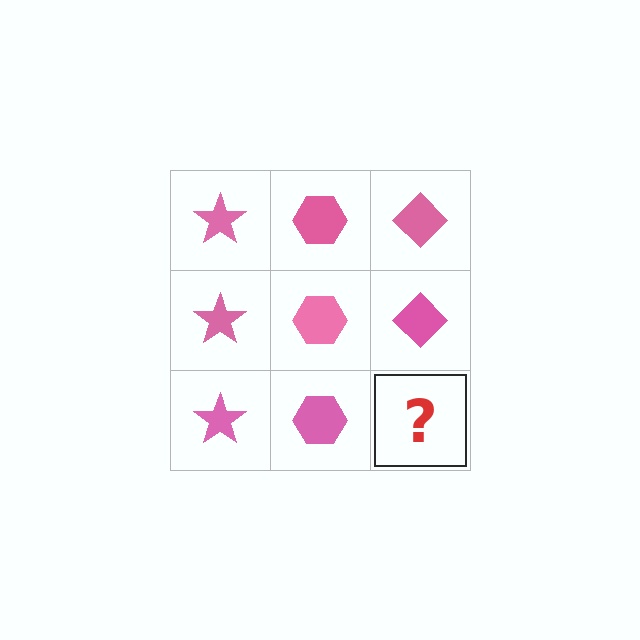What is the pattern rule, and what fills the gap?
The rule is that each column has a consistent shape. The gap should be filled with a pink diamond.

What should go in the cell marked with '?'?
The missing cell should contain a pink diamond.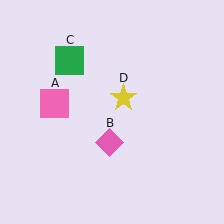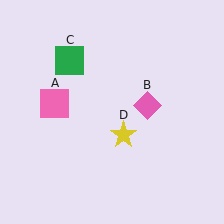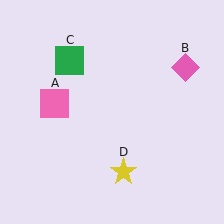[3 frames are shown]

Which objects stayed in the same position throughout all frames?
Pink square (object A) and green square (object C) remained stationary.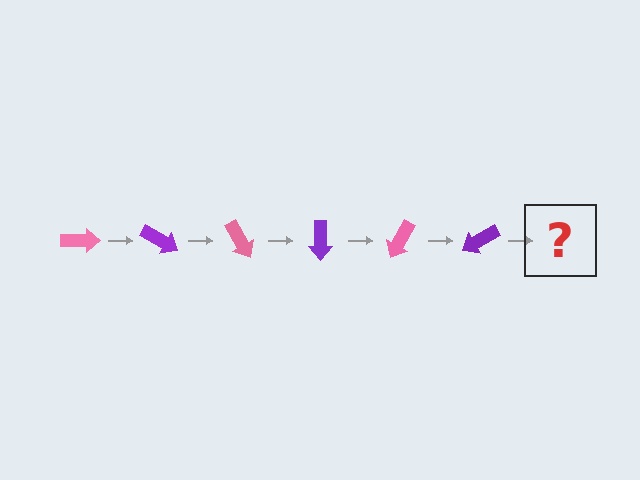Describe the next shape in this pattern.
It should be a pink arrow, rotated 180 degrees from the start.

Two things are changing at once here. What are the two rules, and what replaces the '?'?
The two rules are that it rotates 30 degrees each step and the color cycles through pink and purple. The '?' should be a pink arrow, rotated 180 degrees from the start.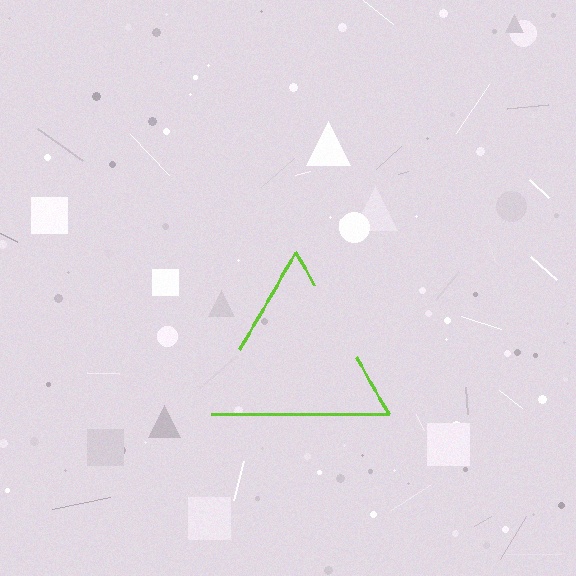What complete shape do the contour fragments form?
The contour fragments form a triangle.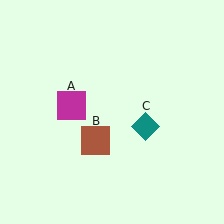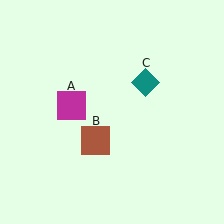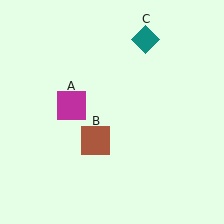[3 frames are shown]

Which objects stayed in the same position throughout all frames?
Magenta square (object A) and brown square (object B) remained stationary.